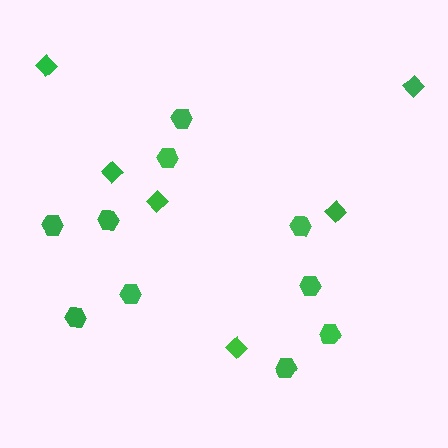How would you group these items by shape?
There are 2 groups: one group of hexagons (10) and one group of diamonds (6).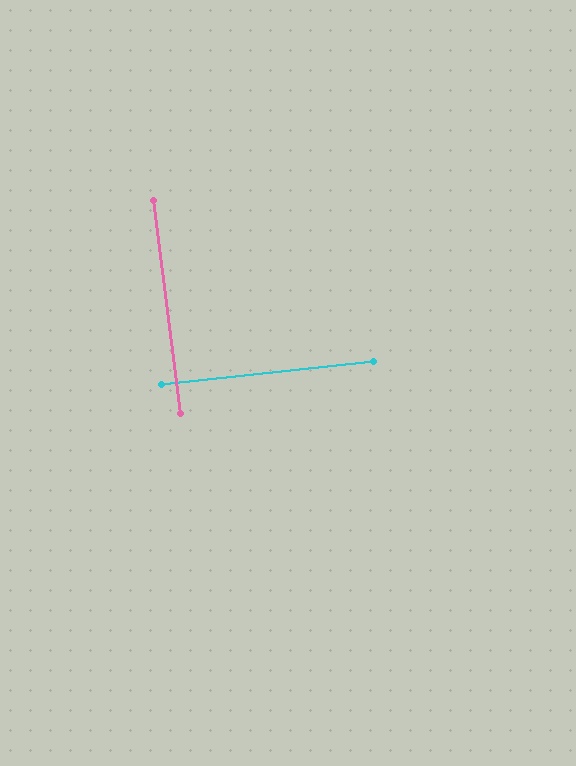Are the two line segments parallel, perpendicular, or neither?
Perpendicular — they meet at approximately 89°.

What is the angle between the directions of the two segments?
Approximately 89 degrees.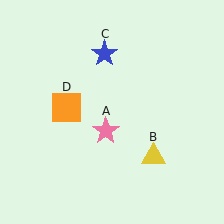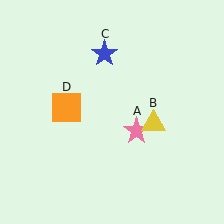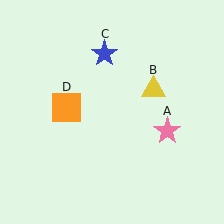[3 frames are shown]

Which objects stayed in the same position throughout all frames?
Blue star (object C) and orange square (object D) remained stationary.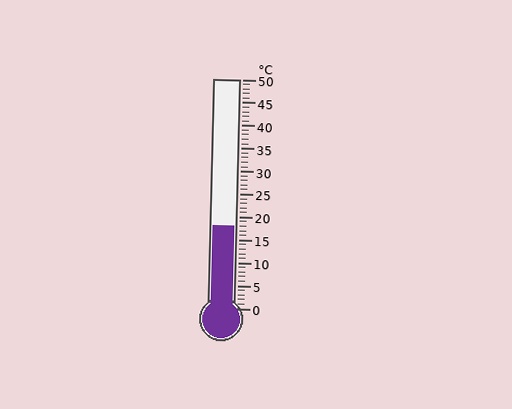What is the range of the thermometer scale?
The thermometer scale ranges from 0°C to 50°C.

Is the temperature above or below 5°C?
The temperature is above 5°C.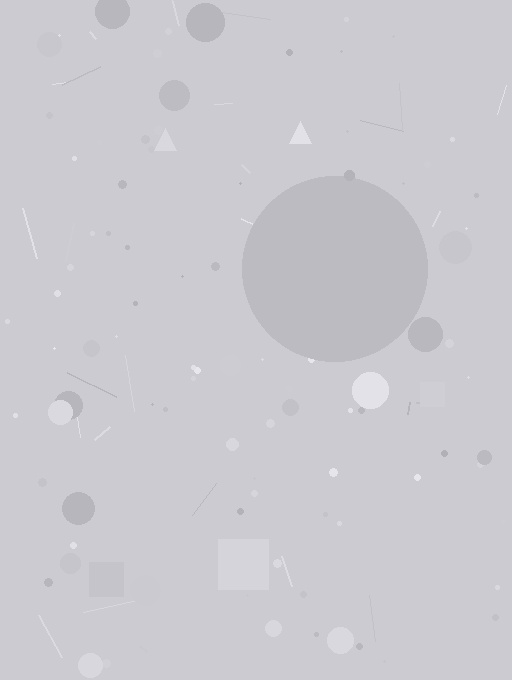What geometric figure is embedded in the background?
A circle is embedded in the background.